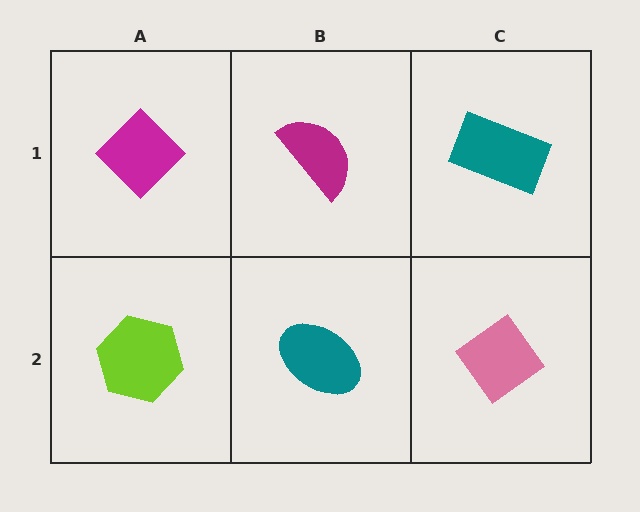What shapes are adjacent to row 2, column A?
A magenta diamond (row 1, column A), a teal ellipse (row 2, column B).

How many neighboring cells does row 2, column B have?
3.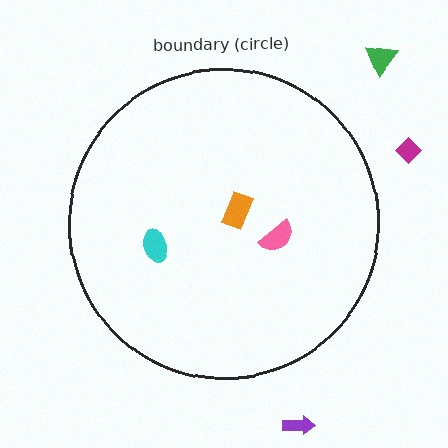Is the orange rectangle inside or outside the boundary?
Inside.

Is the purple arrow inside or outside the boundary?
Outside.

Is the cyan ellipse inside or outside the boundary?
Inside.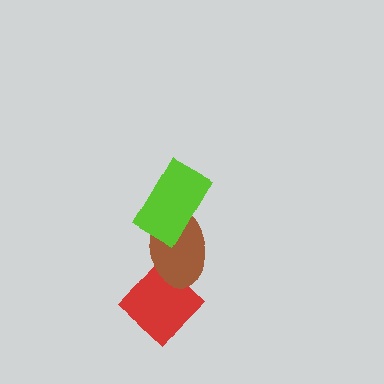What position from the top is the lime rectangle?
The lime rectangle is 1st from the top.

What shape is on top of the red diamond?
The brown ellipse is on top of the red diamond.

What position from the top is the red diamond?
The red diamond is 3rd from the top.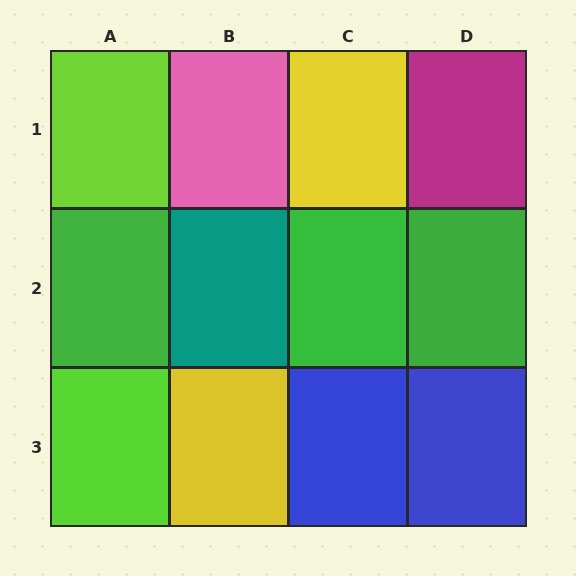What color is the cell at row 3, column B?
Yellow.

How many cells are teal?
1 cell is teal.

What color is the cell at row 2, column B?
Teal.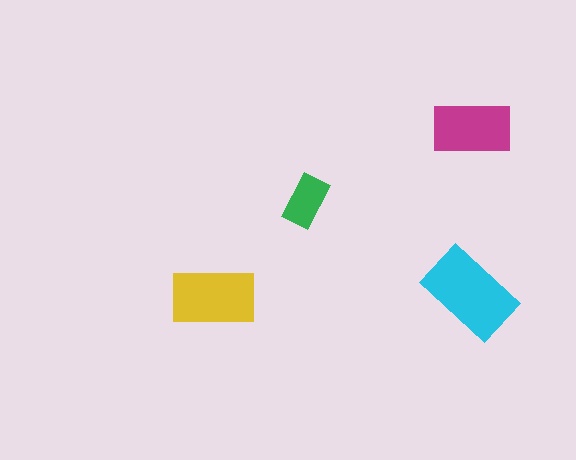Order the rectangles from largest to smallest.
the cyan one, the yellow one, the magenta one, the green one.